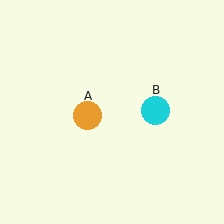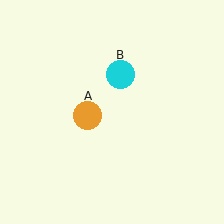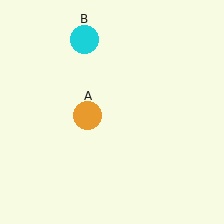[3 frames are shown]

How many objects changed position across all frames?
1 object changed position: cyan circle (object B).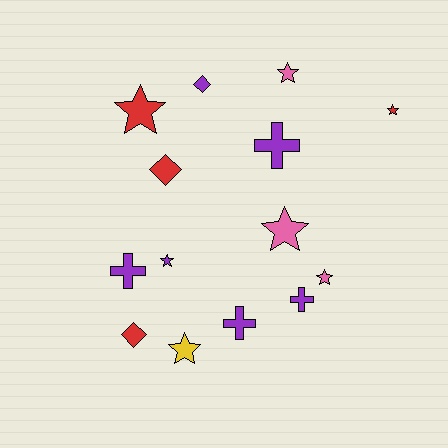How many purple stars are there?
There is 1 purple star.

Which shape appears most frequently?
Star, with 7 objects.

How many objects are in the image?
There are 14 objects.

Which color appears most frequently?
Purple, with 6 objects.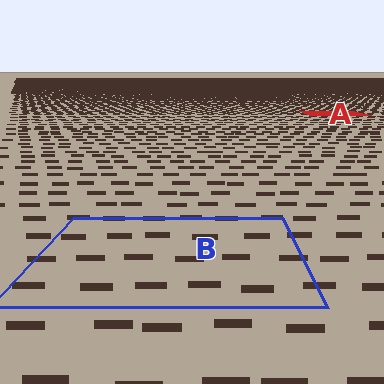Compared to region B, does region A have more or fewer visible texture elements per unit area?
Region A has more texture elements per unit area — they are packed more densely because it is farther away.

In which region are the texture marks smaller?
The texture marks are smaller in region A, because it is farther away.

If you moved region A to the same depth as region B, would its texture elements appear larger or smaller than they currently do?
They would appear larger. At a closer depth, the same texture elements are projected at a bigger on-screen size.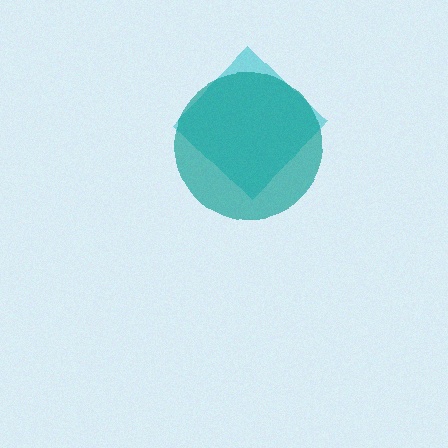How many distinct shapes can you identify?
There are 2 distinct shapes: a cyan diamond, a teal circle.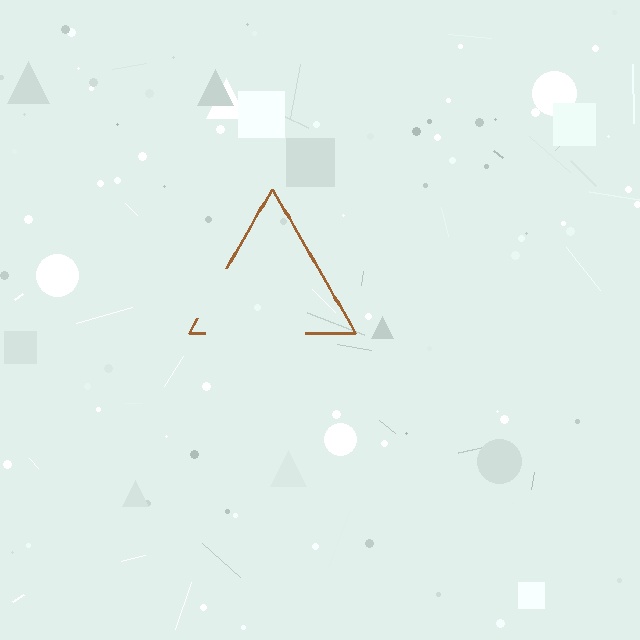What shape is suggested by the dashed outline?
The dashed outline suggests a triangle.